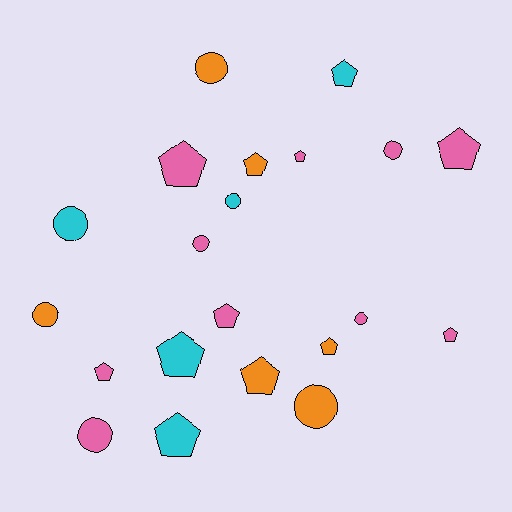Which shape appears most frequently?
Pentagon, with 12 objects.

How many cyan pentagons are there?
There are 3 cyan pentagons.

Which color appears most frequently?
Pink, with 10 objects.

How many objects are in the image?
There are 21 objects.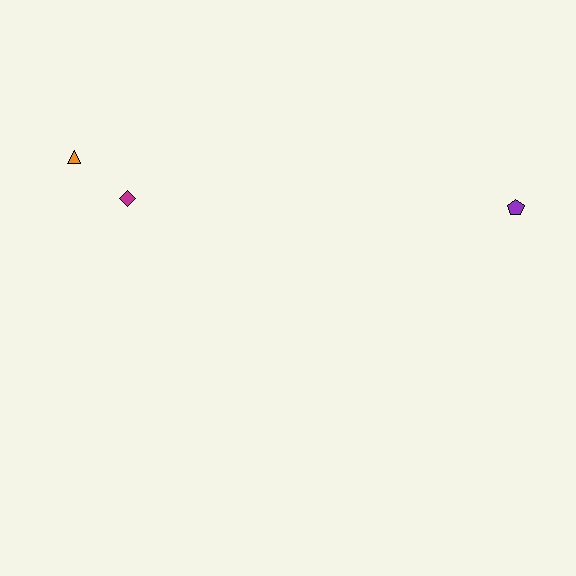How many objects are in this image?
There are 3 objects.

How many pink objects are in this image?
There are no pink objects.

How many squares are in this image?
There are no squares.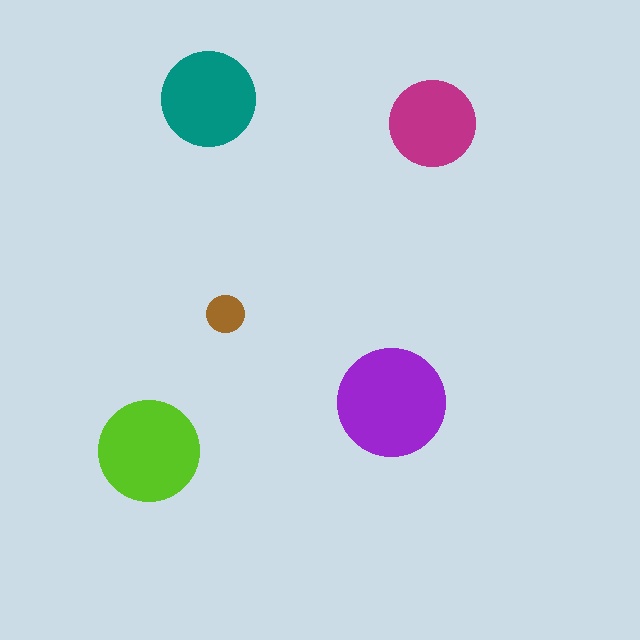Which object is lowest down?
The lime circle is bottommost.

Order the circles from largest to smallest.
the purple one, the lime one, the teal one, the magenta one, the brown one.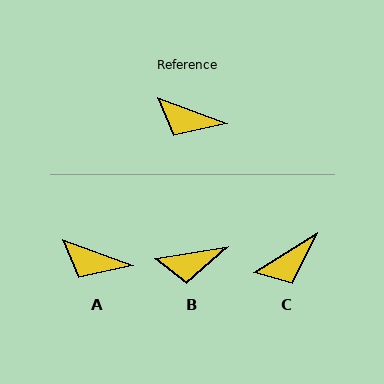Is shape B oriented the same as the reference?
No, it is off by about 30 degrees.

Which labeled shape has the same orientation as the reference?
A.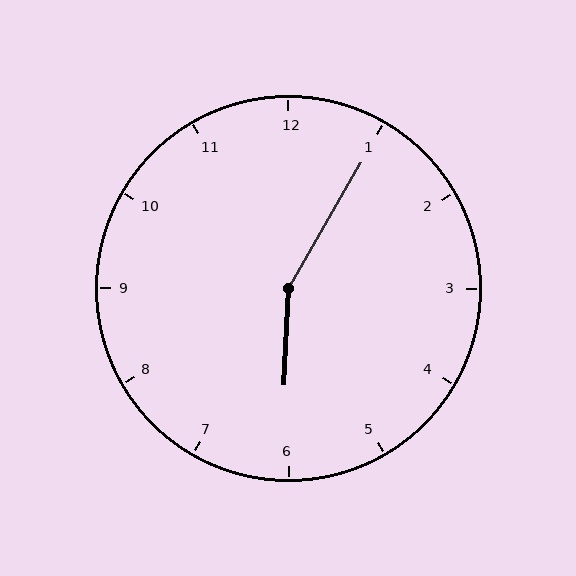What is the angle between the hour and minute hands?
Approximately 152 degrees.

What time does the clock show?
6:05.